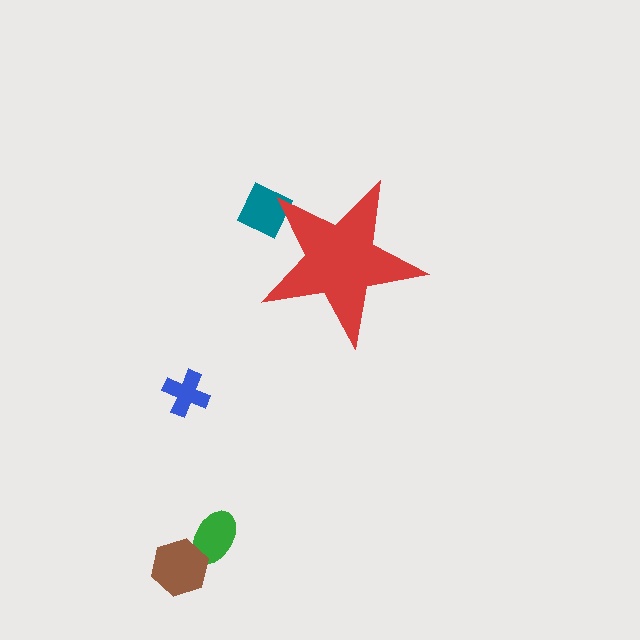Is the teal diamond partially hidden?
Yes, the teal diamond is partially hidden behind the red star.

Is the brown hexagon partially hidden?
No, the brown hexagon is fully visible.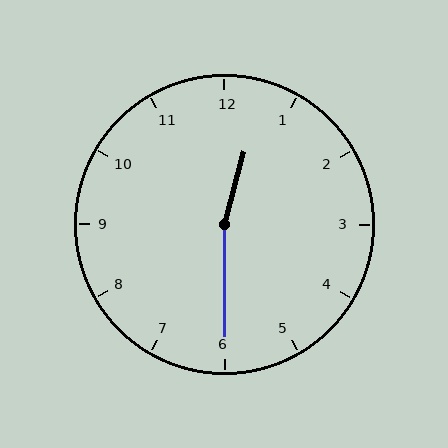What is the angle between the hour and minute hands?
Approximately 165 degrees.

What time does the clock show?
12:30.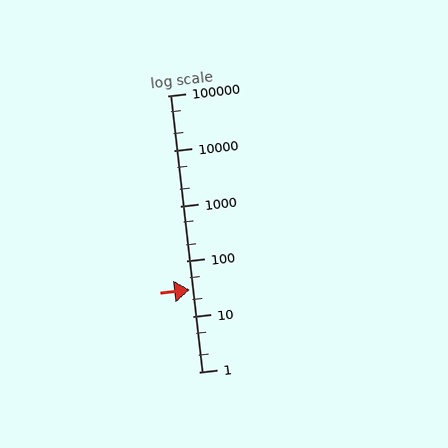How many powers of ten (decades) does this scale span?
The scale spans 5 decades, from 1 to 100000.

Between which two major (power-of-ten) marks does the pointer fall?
The pointer is between 10 and 100.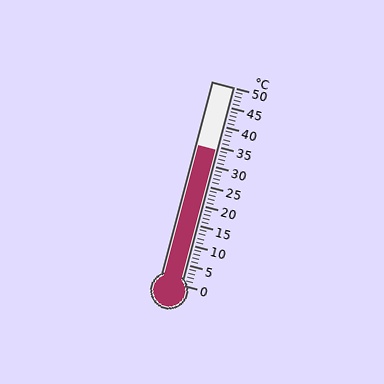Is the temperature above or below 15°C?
The temperature is above 15°C.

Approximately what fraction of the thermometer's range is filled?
The thermometer is filled to approximately 70% of its range.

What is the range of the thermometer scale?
The thermometer scale ranges from 0°C to 50°C.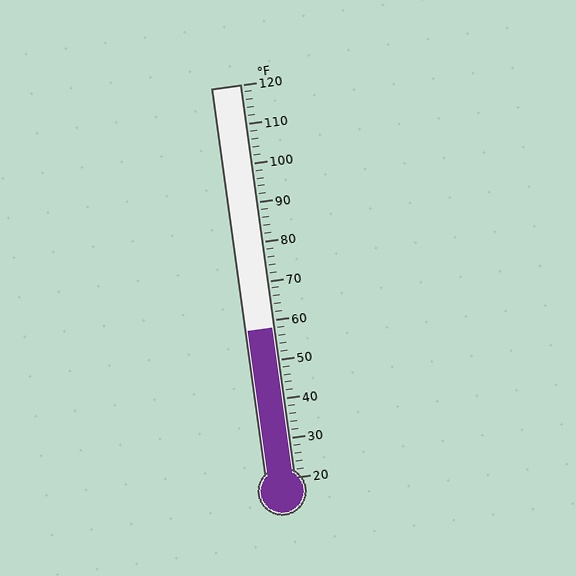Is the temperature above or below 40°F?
The temperature is above 40°F.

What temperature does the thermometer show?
The thermometer shows approximately 58°F.